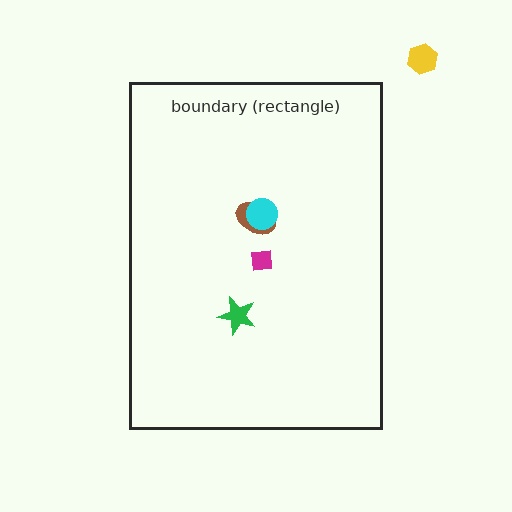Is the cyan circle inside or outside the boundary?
Inside.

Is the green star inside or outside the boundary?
Inside.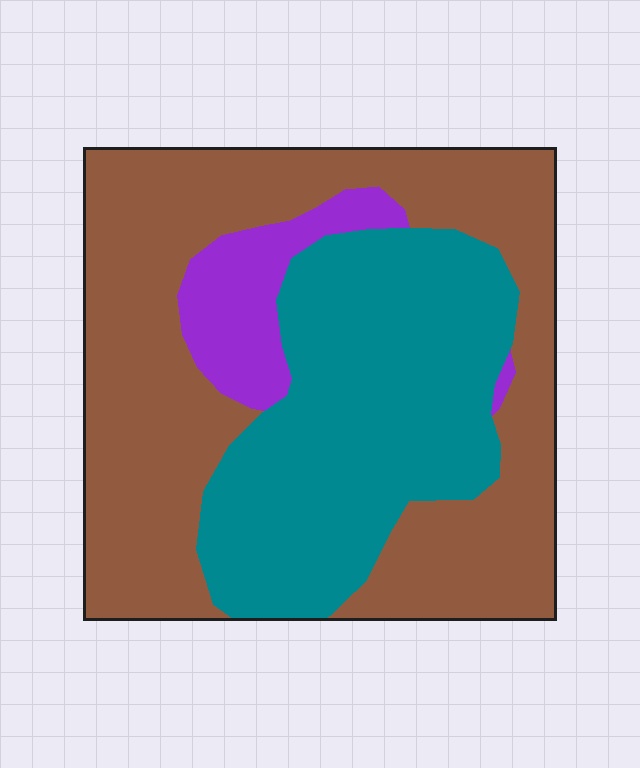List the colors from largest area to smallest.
From largest to smallest: brown, teal, purple.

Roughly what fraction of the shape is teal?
Teal covers about 35% of the shape.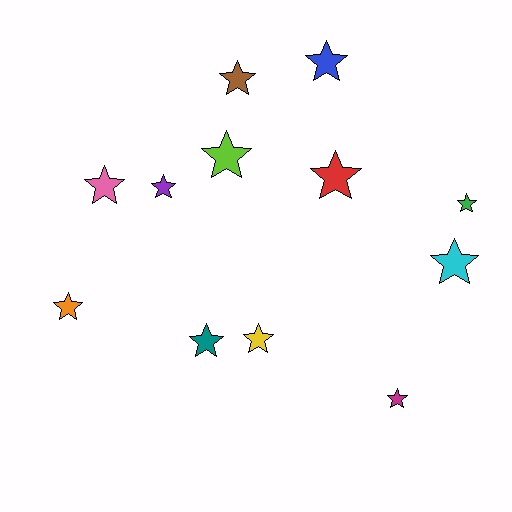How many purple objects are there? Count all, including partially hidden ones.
There is 1 purple object.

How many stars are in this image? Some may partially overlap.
There are 12 stars.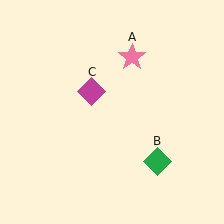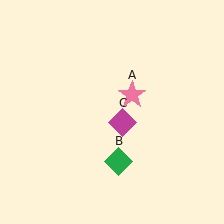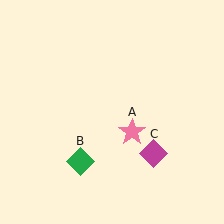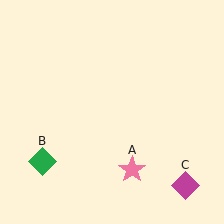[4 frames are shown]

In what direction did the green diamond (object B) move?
The green diamond (object B) moved left.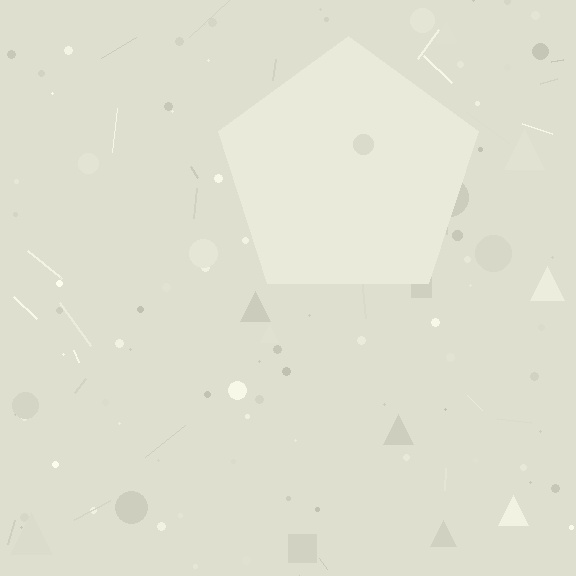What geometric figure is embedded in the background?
A pentagon is embedded in the background.